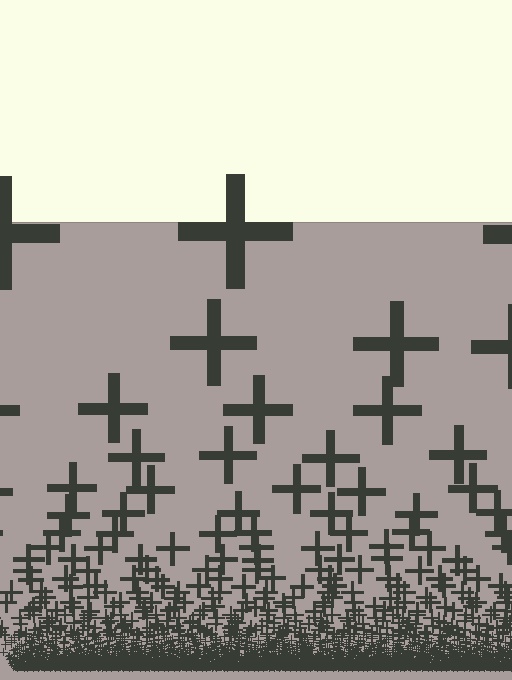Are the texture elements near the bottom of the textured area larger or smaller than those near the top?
Smaller. The gradient is inverted — elements near the bottom are smaller and denser.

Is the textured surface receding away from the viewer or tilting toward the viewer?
The surface appears to tilt toward the viewer. Texture elements get larger and sparser toward the top.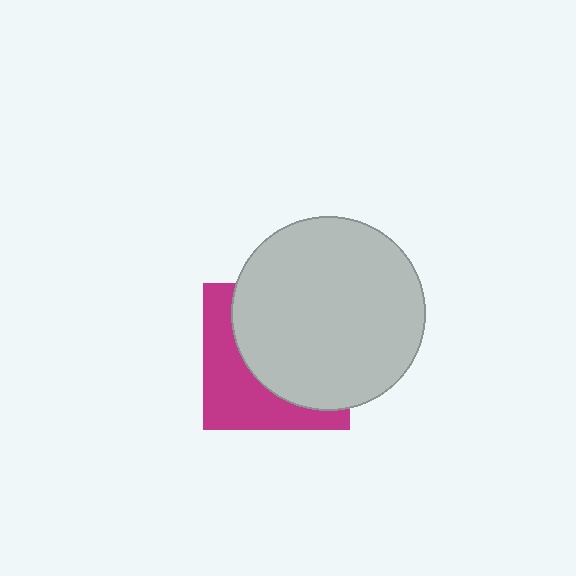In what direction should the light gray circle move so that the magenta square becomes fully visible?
The light gray circle should move toward the upper-right. That is the shortest direction to clear the overlap and leave the magenta square fully visible.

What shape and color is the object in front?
The object in front is a light gray circle.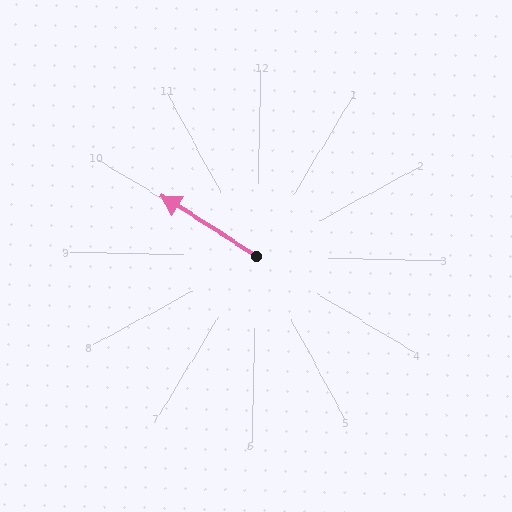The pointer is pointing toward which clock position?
Roughly 10 o'clock.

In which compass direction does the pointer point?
Northwest.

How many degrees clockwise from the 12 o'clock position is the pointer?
Approximately 301 degrees.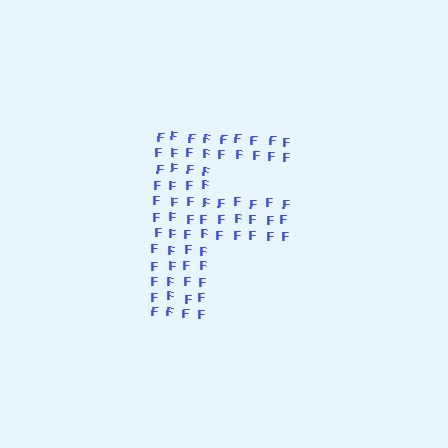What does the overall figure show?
The overall figure shows the letter F.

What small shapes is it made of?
It is made of small letter F's.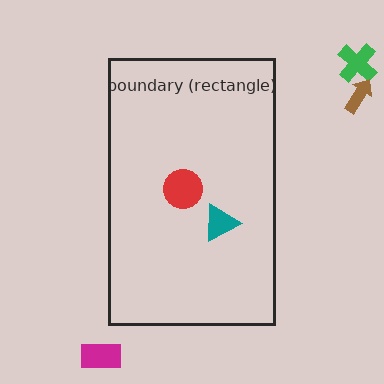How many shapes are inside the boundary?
2 inside, 3 outside.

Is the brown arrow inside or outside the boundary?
Outside.